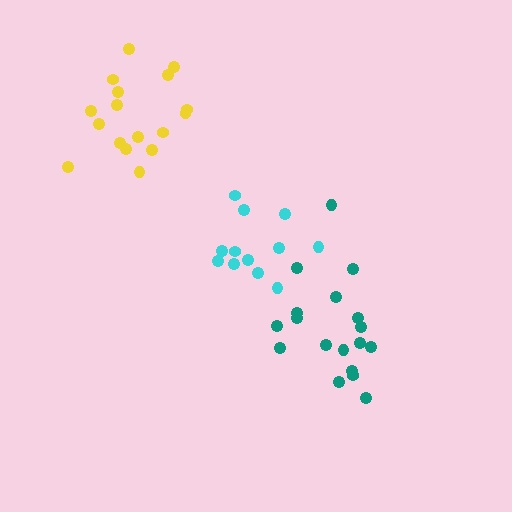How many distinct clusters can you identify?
There are 3 distinct clusters.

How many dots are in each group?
Group 1: 12 dots, Group 2: 17 dots, Group 3: 18 dots (47 total).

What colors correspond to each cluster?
The clusters are colored: cyan, yellow, teal.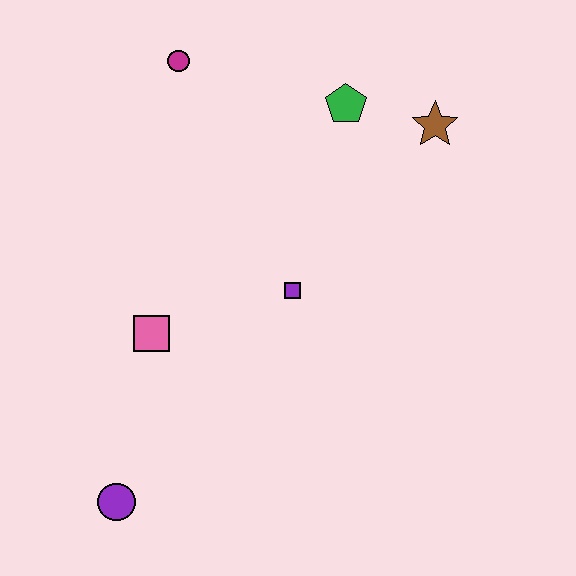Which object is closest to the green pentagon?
The brown star is closest to the green pentagon.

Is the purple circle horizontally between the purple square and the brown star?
No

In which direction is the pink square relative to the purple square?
The pink square is to the left of the purple square.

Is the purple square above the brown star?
No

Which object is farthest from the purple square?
The purple circle is farthest from the purple square.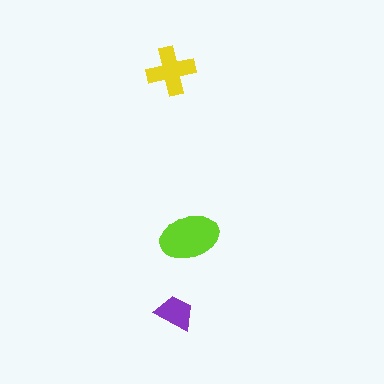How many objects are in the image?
There are 3 objects in the image.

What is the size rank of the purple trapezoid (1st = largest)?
3rd.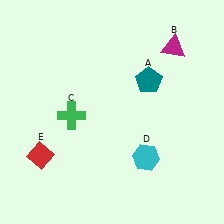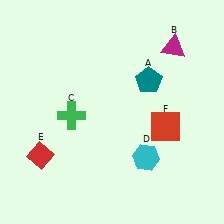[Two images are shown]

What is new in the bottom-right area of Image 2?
A red square (F) was added in the bottom-right area of Image 2.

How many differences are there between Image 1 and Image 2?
There is 1 difference between the two images.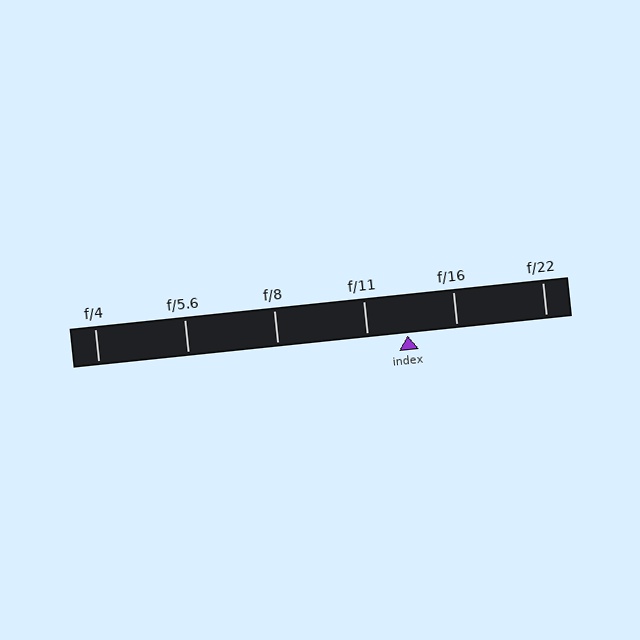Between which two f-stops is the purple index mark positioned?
The index mark is between f/11 and f/16.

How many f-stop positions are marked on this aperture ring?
There are 6 f-stop positions marked.